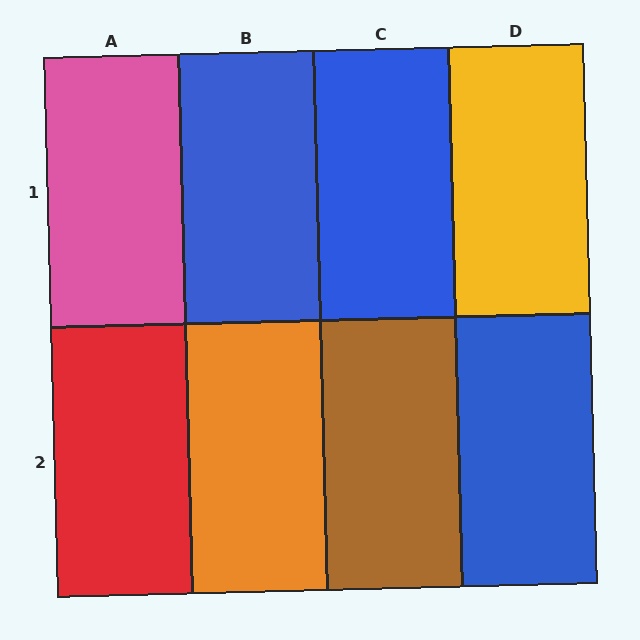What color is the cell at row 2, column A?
Red.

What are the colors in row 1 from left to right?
Pink, blue, blue, yellow.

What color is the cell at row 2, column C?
Brown.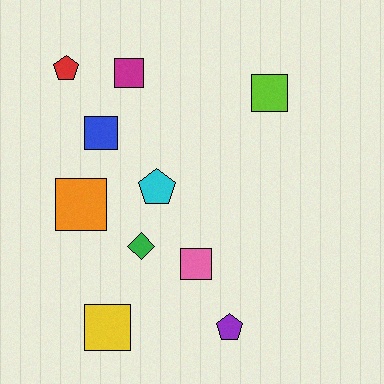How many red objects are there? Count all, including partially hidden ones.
There is 1 red object.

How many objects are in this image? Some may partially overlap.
There are 10 objects.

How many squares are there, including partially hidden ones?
There are 6 squares.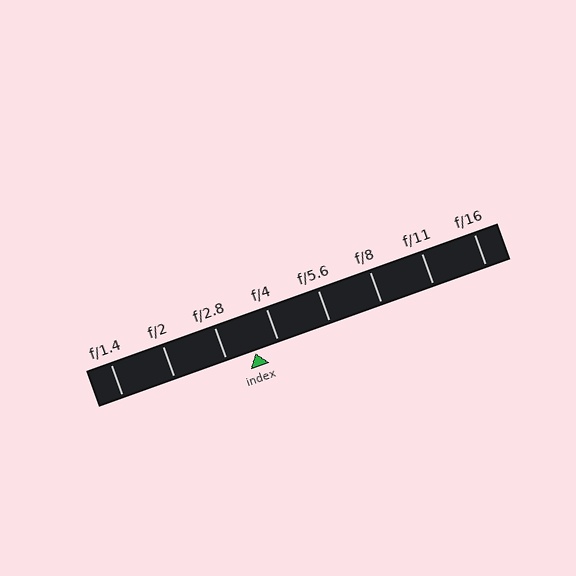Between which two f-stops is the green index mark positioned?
The index mark is between f/2.8 and f/4.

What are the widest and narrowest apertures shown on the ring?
The widest aperture shown is f/1.4 and the narrowest is f/16.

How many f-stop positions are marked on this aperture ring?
There are 8 f-stop positions marked.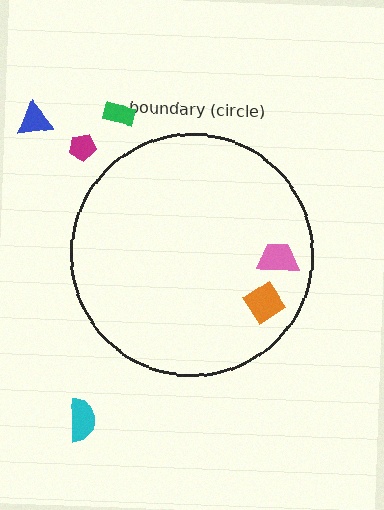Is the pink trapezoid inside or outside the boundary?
Inside.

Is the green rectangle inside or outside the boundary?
Outside.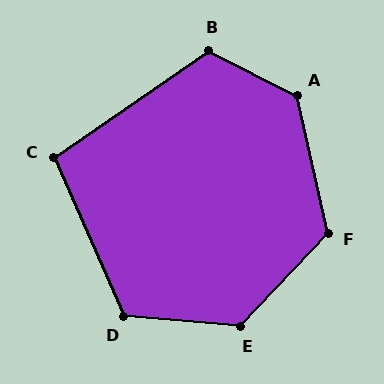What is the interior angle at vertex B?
Approximately 118 degrees (obtuse).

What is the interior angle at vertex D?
Approximately 118 degrees (obtuse).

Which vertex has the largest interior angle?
A, at approximately 130 degrees.